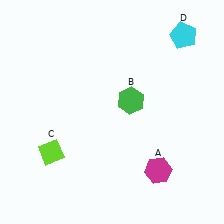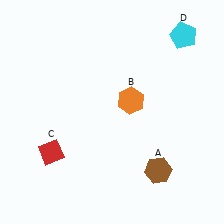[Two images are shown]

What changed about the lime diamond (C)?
In Image 1, C is lime. In Image 2, it changed to red.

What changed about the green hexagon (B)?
In Image 1, B is green. In Image 2, it changed to orange.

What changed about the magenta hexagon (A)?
In Image 1, A is magenta. In Image 2, it changed to brown.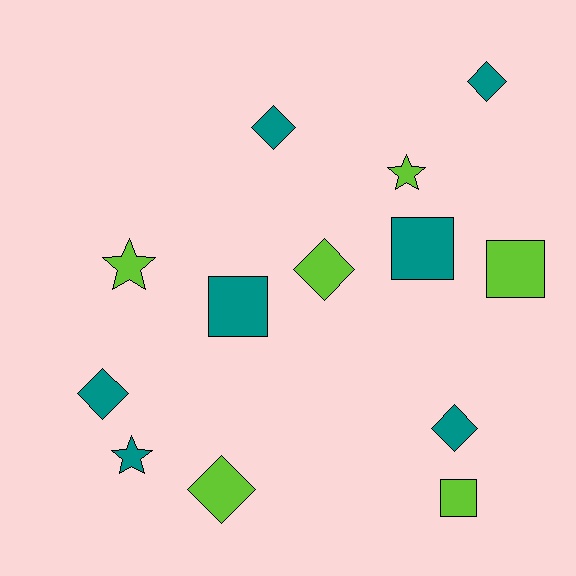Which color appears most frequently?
Teal, with 7 objects.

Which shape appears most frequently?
Diamond, with 6 objects.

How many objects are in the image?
There are 13 objects.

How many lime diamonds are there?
There are 2 lime diamonds.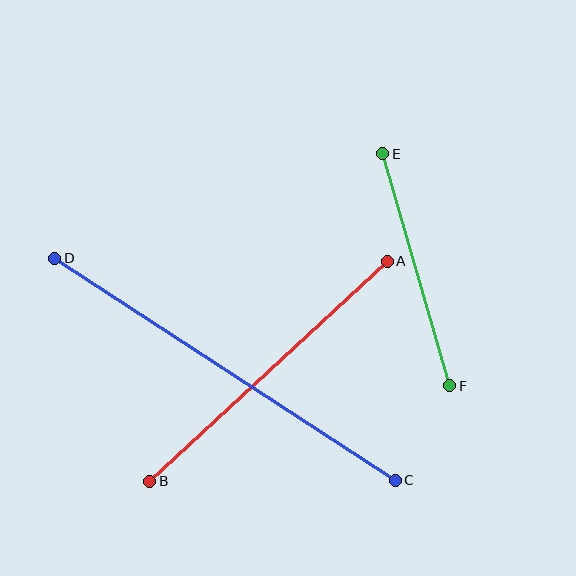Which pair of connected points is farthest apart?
Points C and D are farthest apart.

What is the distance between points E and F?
The distance is approximately 241 pixels.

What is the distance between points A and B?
The distance is approximately 324 pixels.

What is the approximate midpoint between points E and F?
The midpoint is at approximately (416, 270) pixels.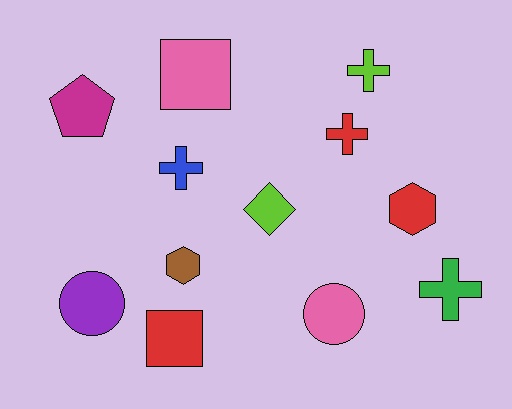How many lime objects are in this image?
There are 2 lime objects.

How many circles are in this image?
There are 2 circles.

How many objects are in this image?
There are 12 objects.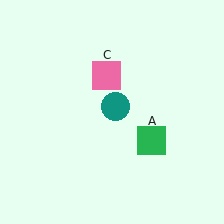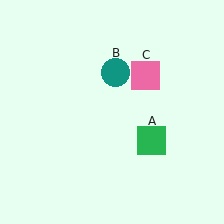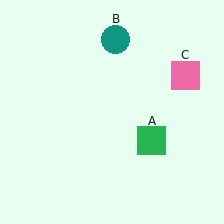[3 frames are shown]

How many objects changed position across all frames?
2 objects changed position: teal circle (object B), pink square (object C).